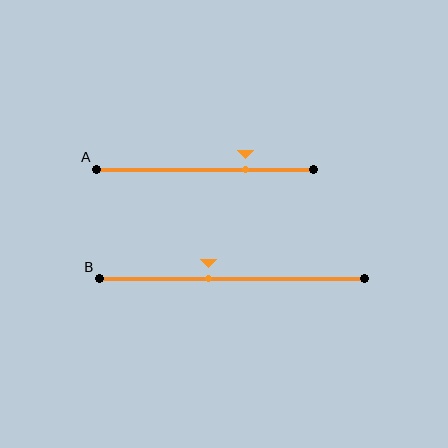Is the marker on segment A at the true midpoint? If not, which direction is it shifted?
No, the marker on segment A is shifted to the right by about 19% of the segment length.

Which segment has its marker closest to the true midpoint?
Segment B has its marker closest to the true midpoint.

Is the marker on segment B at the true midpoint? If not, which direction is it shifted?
No, the marker on segment B is shifted to the left by about 9% of the segment length.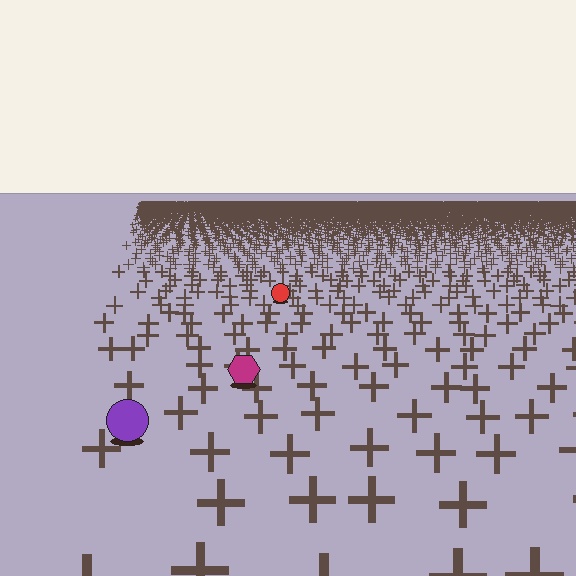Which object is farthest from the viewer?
The red circle is farthest from the viewer. It appears smaller and the ground texture around it is denser.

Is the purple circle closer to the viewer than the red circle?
Yes. The purple circle is closer — you can tell from the texture gradient: the ground texture is coarser near it.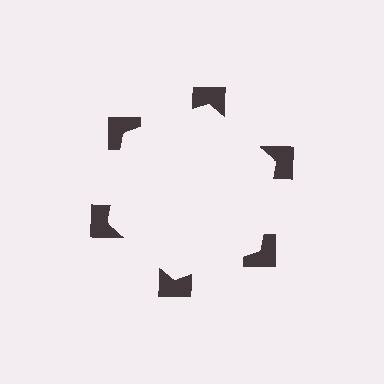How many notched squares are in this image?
There are 6 — one at each vertex of the illusory hexagon.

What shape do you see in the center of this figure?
An illusory hexagon — its edges are inferred from the aligned wedge cuts in the notched squares, not physically drawn.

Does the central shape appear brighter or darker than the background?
It typically appears slightly brighter than the background, even though no actual brightness change is drawn.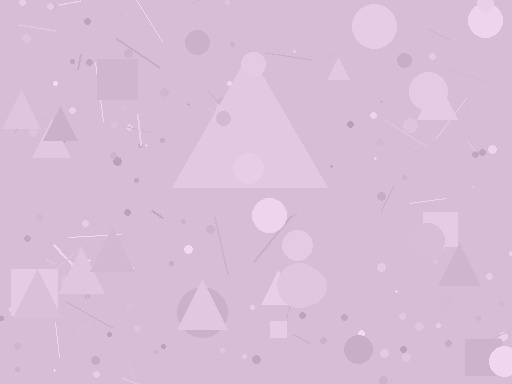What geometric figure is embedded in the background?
A triangle is embedded in the background.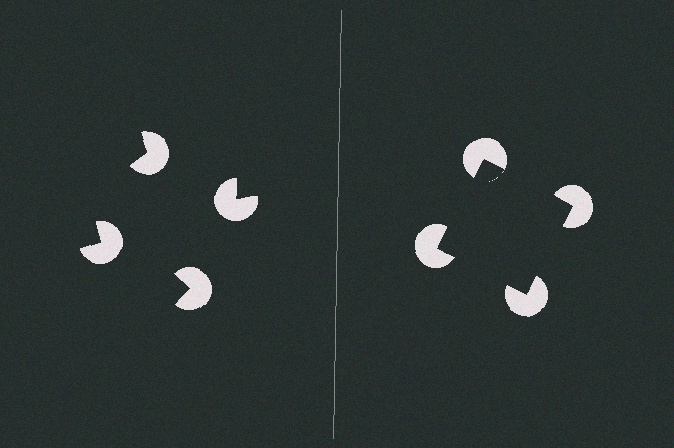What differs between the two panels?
The pac-man discs are positioned identically on both sides; only the wedge orientations differ. On the right they align to a square; on the left they are misaligned.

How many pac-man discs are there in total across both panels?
8 — 4 on each side.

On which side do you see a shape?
An illusory square appears on the right side. On the left side the wedge cuts are rotated, so no coherent shape forms.